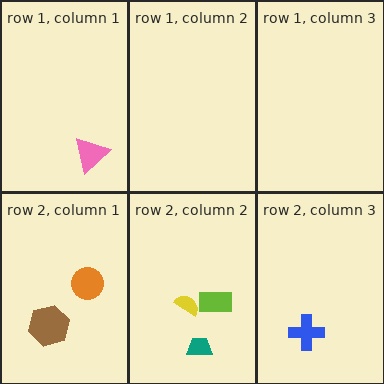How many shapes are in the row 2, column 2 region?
3.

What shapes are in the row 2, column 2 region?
The teal trapezoid, the yellow semicircle, the lime rectangle.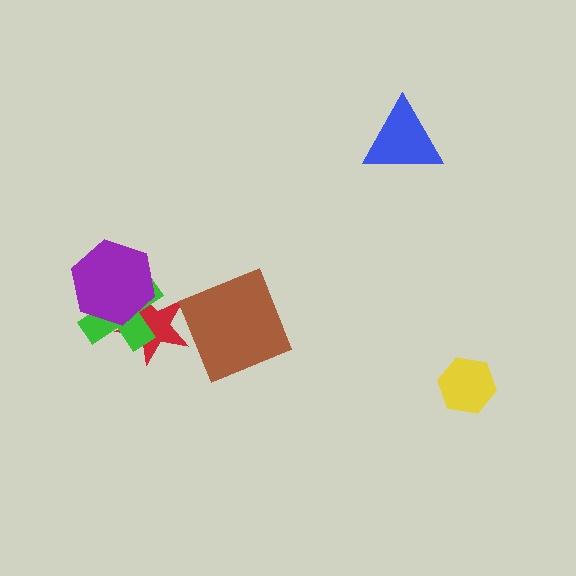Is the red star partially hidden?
Yes, it is partially covered by another shape.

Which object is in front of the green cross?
The purple hexagon is in front of the green cross.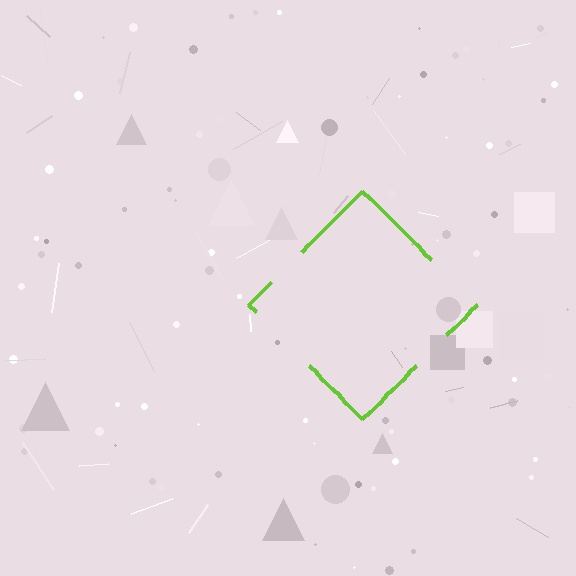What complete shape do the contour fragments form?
The contour fragments form a diamond.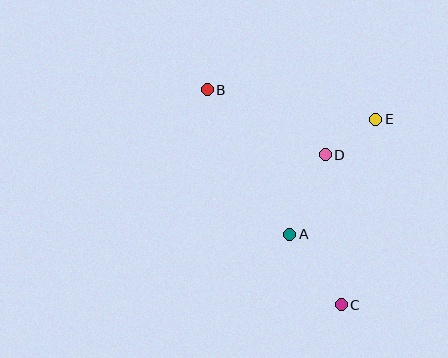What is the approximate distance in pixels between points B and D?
The distance between B and D is approximately 135 pixels.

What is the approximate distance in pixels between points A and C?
The distance between A and C is approximately 87 pixels.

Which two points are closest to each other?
Points D and E are closest to each other.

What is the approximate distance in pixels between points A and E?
The distance between A and E is approximately 143 pixels.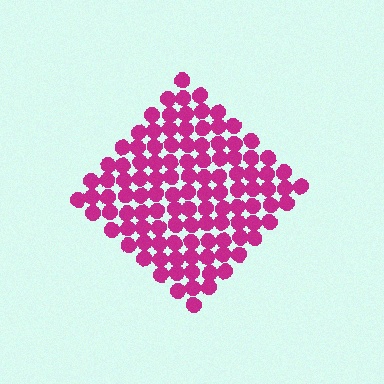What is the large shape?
The large shape is a diamond.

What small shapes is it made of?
It is made of small circles.